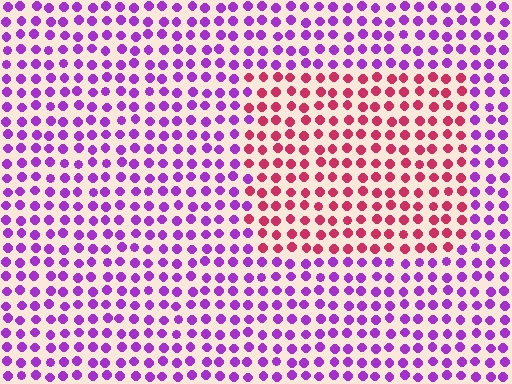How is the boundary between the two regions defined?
The boundary is defined purely by a slight shift in hue (about 56 degrees). Spacing, size, and orientation are identical on both sides.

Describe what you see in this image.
The image is filled with small purple elements in a uniform arrangement. A rectangle-shaped region is visible where the elements are tinted to a slightly different hue, forming a subtle color boundary.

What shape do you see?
I see a rectangle.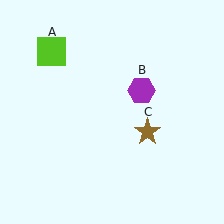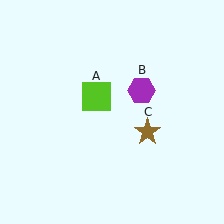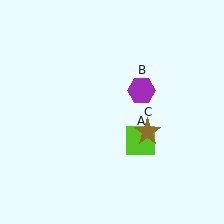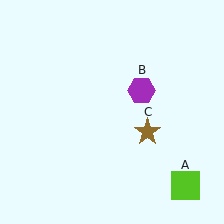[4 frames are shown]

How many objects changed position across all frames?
1 object changed position: lime square (object A).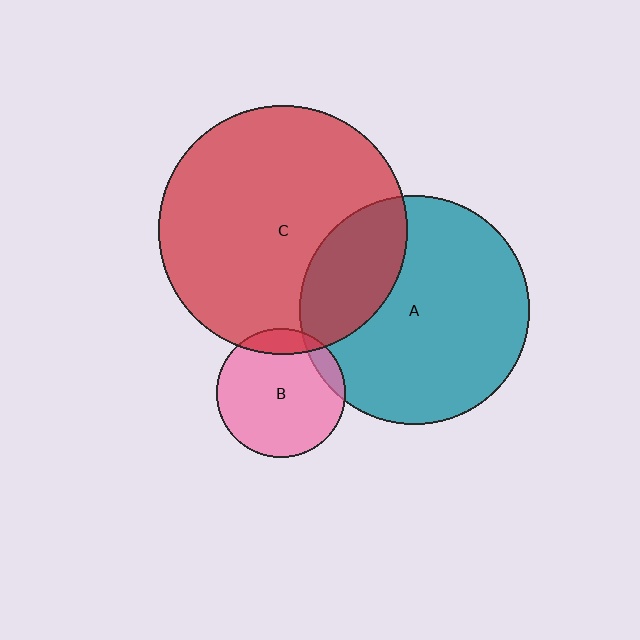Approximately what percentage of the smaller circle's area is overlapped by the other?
Approximately 10%.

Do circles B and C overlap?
Yes.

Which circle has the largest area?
Circle C (red).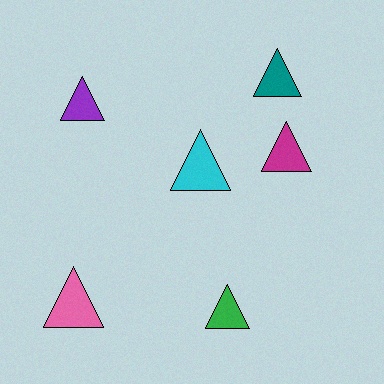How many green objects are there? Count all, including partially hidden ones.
There is 1 green object.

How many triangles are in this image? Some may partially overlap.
There are 6 triangles.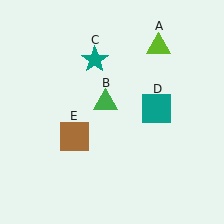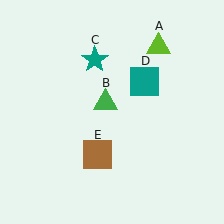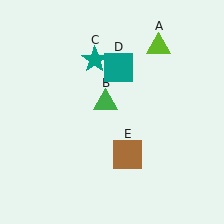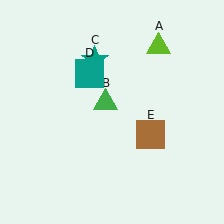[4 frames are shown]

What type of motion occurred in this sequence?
The teal square (object D), brown square (object E) rotated counterclockwise around the center of the scene.